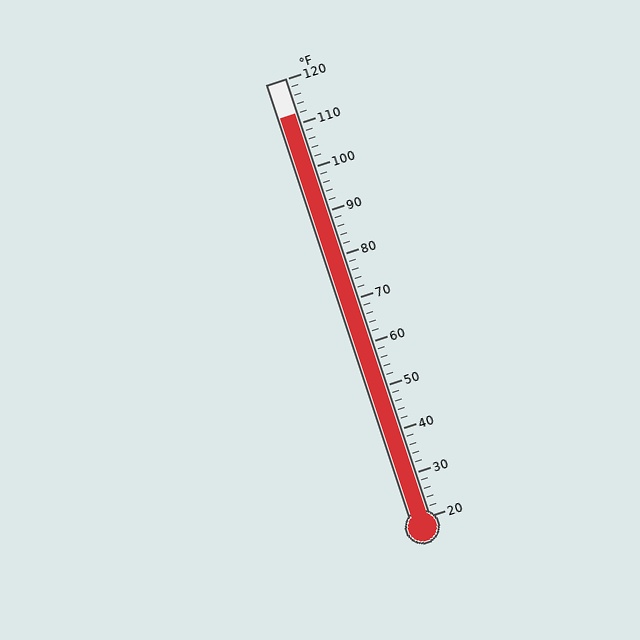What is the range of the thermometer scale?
The thermometer scale ranges from 20°F to 120°F.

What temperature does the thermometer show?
The thermometer shows approximately 112°F.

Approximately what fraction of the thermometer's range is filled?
The thermometer is filled to approximately 90% of its range.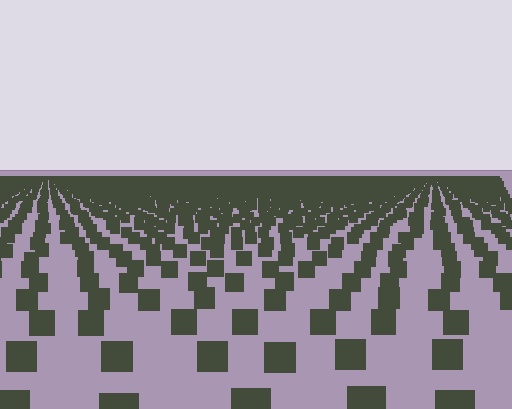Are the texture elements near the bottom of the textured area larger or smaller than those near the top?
Larger. Near the bottom, elements are closer to the viewer and appear at a bigger on-screen size.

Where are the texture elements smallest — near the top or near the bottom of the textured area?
Near the top.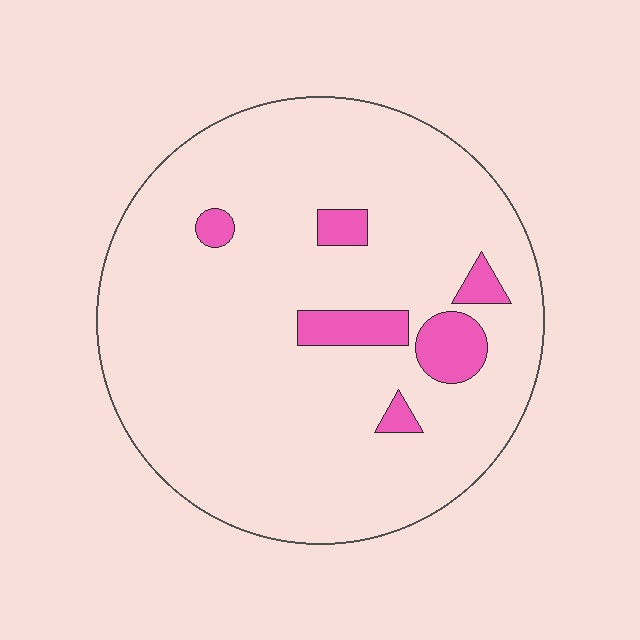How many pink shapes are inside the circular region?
6.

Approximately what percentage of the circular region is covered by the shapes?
Approximately 10%.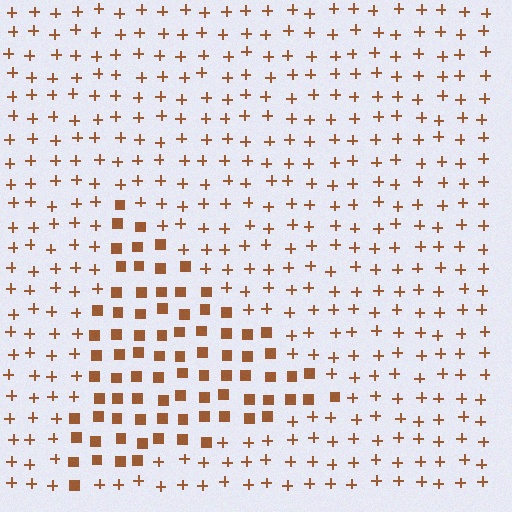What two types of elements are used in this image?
The image uses squares inside the triangle region and plus signs outside it.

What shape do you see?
I see a triangle.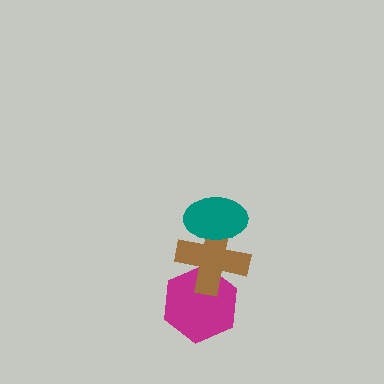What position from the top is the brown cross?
The brown cross is 2nd from the top.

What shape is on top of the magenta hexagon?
The brown cross is on top of the magenta hexagon.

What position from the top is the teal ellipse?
The teal ellipse is 1st from the top.